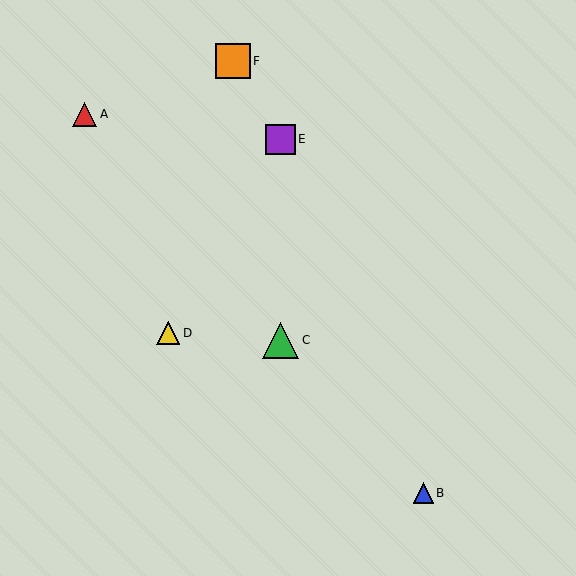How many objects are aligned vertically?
2 objects (C, E) are aligned vertically.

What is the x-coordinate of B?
Object B is at x≈423.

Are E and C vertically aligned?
Yes, both are at x≈280.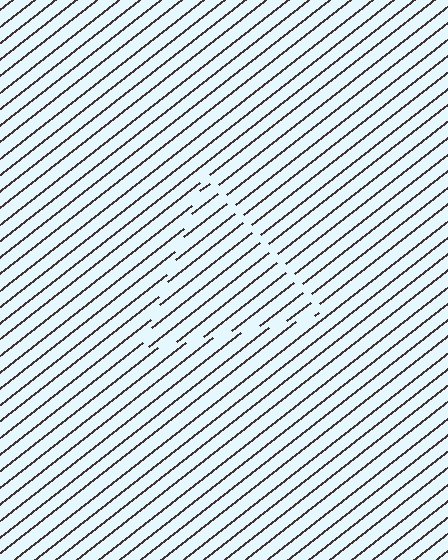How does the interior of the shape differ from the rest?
The interior of the shape contains the same grating, shifted by half a period — the contour is defined by the phase discontinuity where line-ends from the inner and outer gratings abut.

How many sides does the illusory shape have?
3 sides — the line-ends trace a triangle.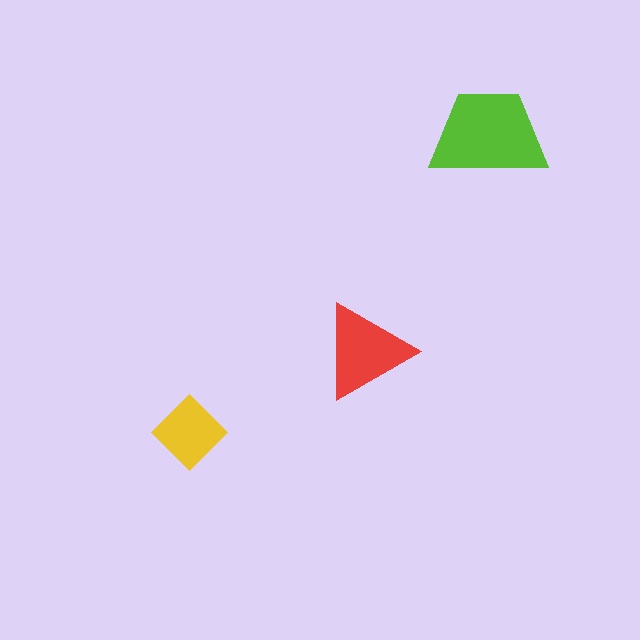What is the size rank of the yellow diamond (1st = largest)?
3rd.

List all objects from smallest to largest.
The yellow diamond, the red triangle, the lime trapezoid.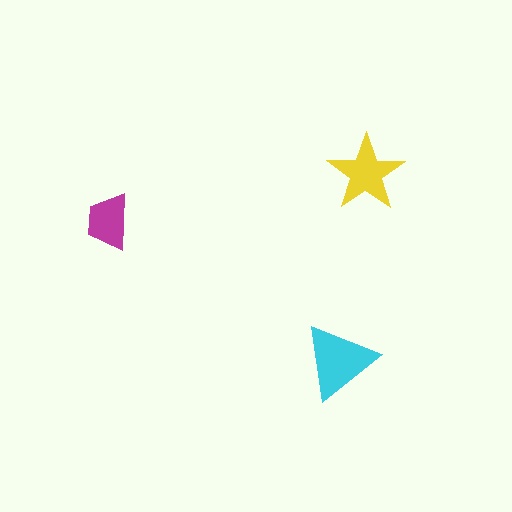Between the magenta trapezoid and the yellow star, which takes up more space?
The yellow star.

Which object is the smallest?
The magenta trapezoid.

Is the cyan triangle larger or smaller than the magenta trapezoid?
Larger.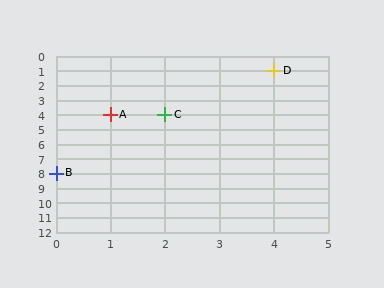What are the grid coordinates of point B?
Point B is at grid coordinates (0, 8).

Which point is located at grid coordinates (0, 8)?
Point B is at (0, 8).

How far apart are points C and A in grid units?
Points C and A are 1 column apart.